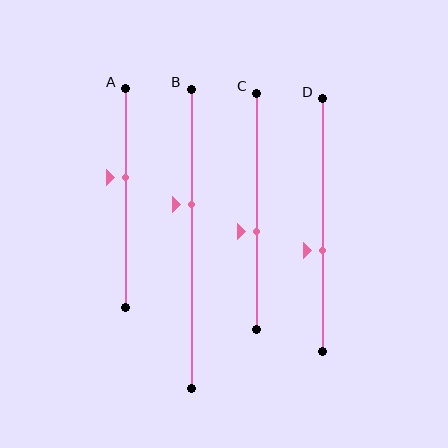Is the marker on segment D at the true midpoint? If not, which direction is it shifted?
No, the marker on segment D is shifted downward by about 10% of the segment length.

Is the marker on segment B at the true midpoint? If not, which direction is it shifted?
No, the marker on segment B is shifted upward by about 11% of the segment length.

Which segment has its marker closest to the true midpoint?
Segment C has its marker closest to the true midpoint.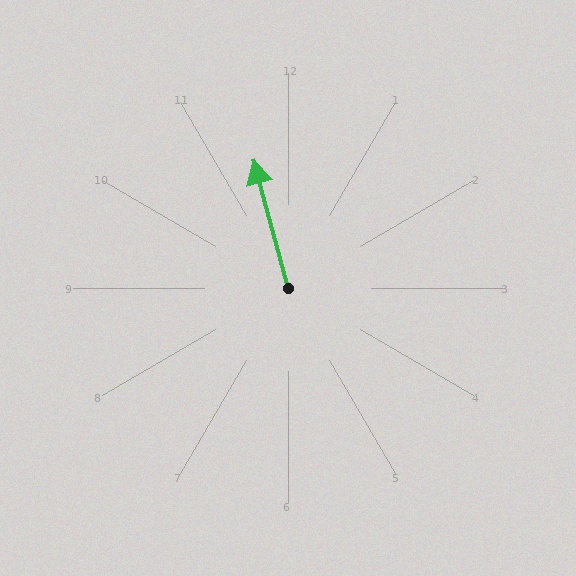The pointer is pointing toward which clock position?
Roughly 11 o'clock.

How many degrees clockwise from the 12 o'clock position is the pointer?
Approximately 345 degrees.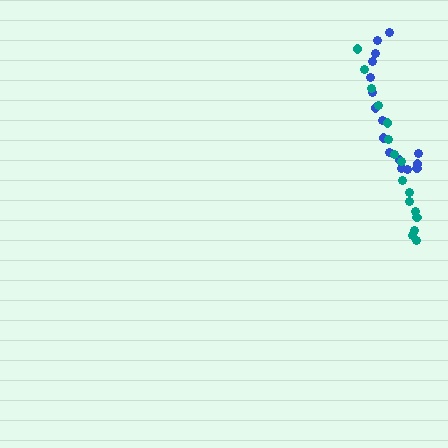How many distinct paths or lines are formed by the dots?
There are 2 distinct paths.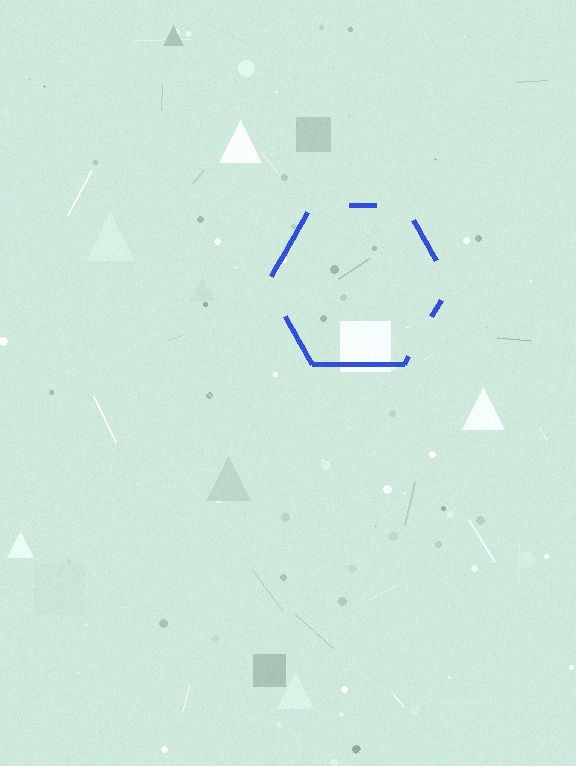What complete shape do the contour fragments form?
The contour fragments form a hexagon.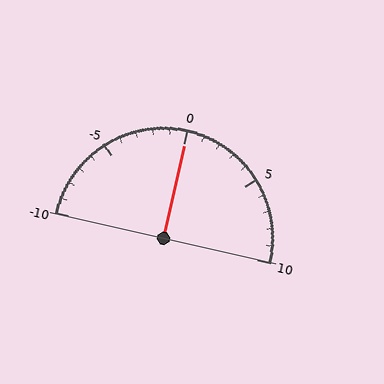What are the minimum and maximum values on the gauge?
The gauge ranges from -10 to 10.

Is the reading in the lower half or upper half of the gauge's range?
The reading is in the upper half of the range (-10 to 10).